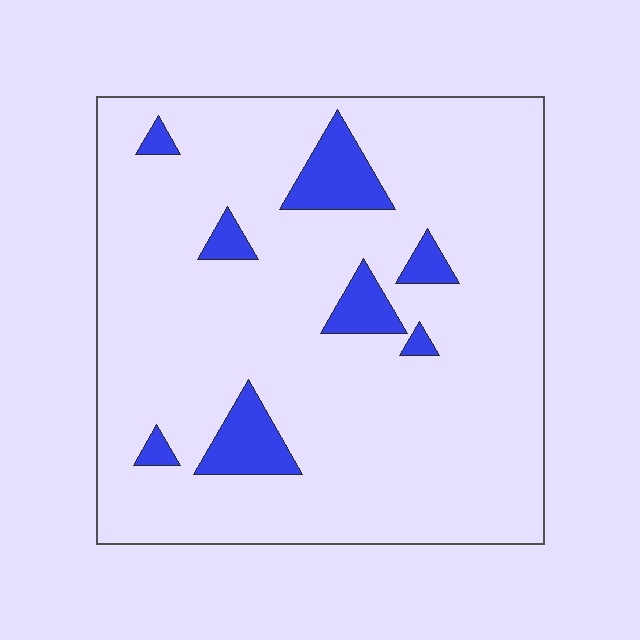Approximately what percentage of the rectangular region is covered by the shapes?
Approximately 10%.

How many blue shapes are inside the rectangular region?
8.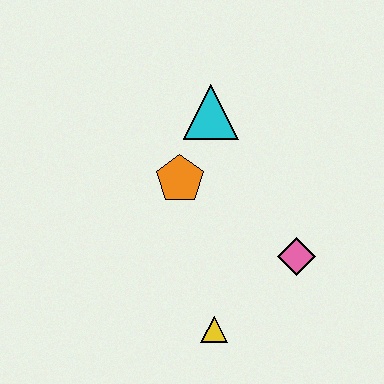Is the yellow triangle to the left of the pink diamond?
Yes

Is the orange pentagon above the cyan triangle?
No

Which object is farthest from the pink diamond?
The cyan triangle is farthest from the pink diamond.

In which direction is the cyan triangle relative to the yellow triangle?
The cyan triangle is above the yellow triangle.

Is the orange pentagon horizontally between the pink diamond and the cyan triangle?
No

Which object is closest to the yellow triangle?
The pink diamond is closest to the yellow triangle.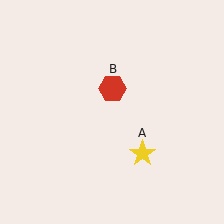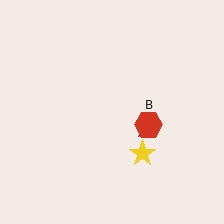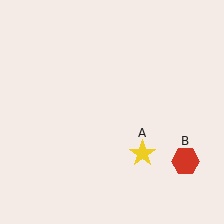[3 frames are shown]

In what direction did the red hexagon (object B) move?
The red hexagon (object B) moved down and to the right.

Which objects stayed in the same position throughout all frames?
Yellow star (object A) remained stationary.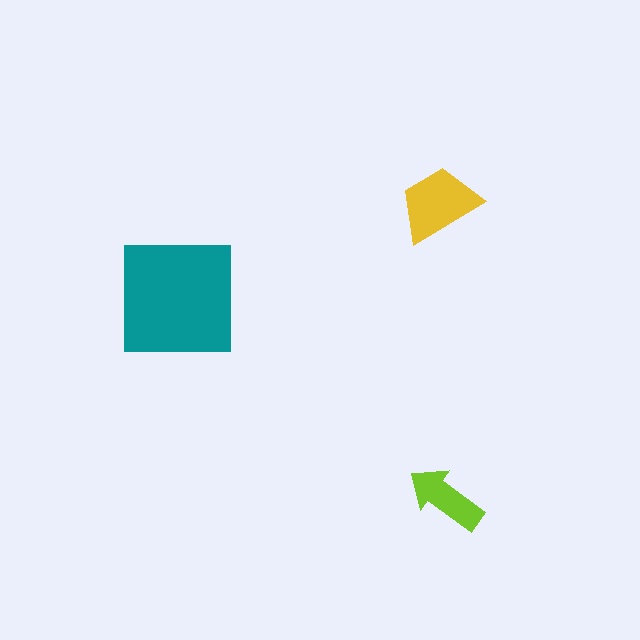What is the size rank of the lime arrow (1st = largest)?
3rd.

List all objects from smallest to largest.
The lime arrow, the yellow trapezoid, the teal square.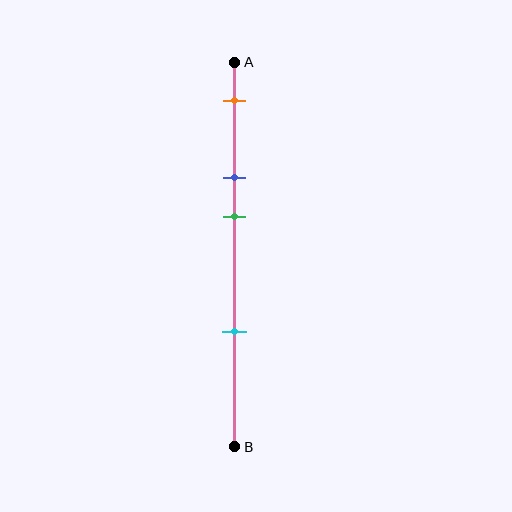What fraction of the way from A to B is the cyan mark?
The cyan mark is approximately 70% (0.7) of the way from A to B.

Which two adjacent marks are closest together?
The blue and green marks are the closest adjacent pair.